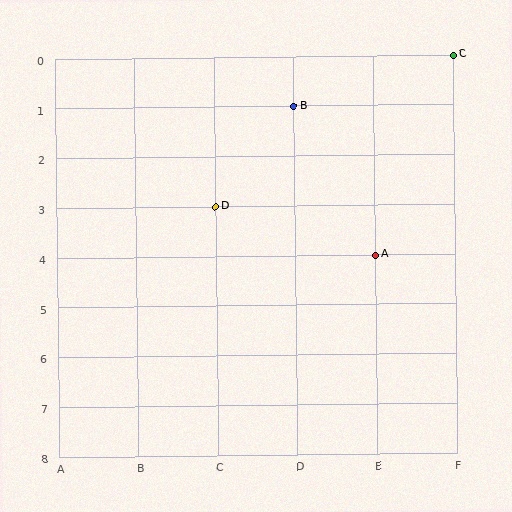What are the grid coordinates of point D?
Point D is at grid coordinates (C, 3).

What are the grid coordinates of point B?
Point B is at grid coordinates (D, 1).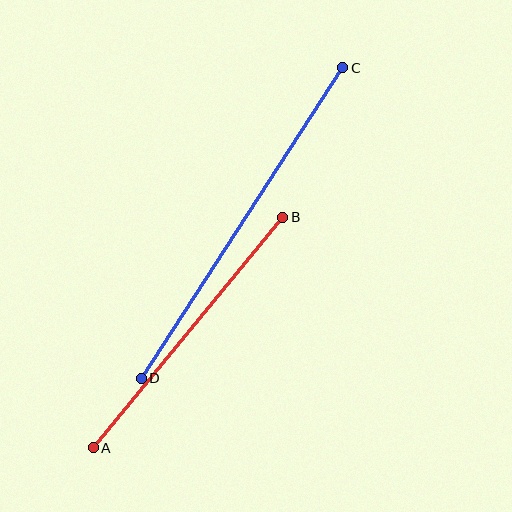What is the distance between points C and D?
The distance is approximately 370 pixels.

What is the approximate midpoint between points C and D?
The midpoint is at approximately (242, 223) pixels.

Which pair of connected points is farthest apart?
Points C and D are farthest apart.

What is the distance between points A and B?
The distance is approximately 298 pixels.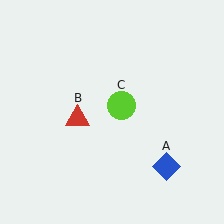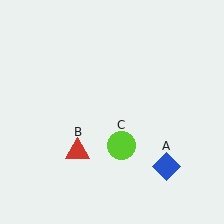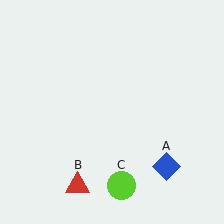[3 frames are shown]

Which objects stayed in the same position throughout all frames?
Blue diamond (object A) remained stationary.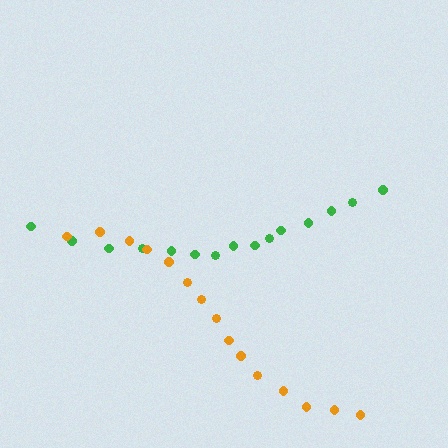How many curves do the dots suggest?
There are 2 distinct paths.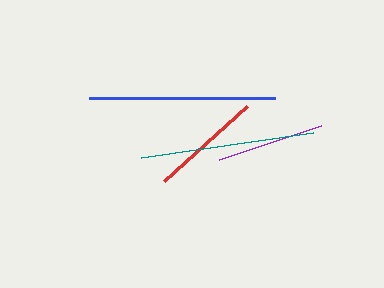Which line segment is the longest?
The blue line is the longest at approximately 186 pixels.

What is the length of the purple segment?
The purple segment is approximately 107 pixels long.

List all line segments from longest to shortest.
From longest to shortest: blue, teal, red, purple.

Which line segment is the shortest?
The purple line is the shortest at approximately 107 pixels.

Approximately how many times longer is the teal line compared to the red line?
The teal line is approximately 1.5 times the length of the red line.